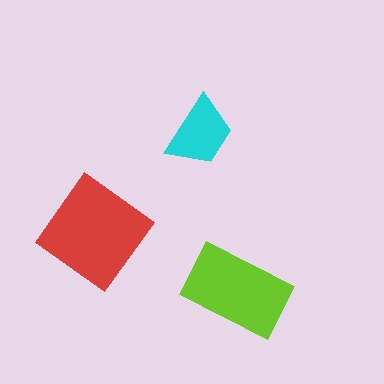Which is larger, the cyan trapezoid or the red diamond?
The red diamond.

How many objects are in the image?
There are 3 objects in the image.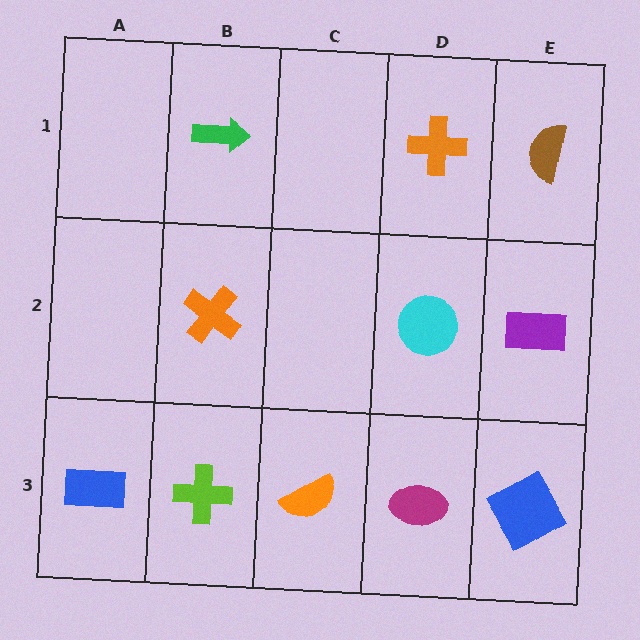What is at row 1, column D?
An orange cross.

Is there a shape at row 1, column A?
No, that cell is empty.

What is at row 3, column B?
A lime cross.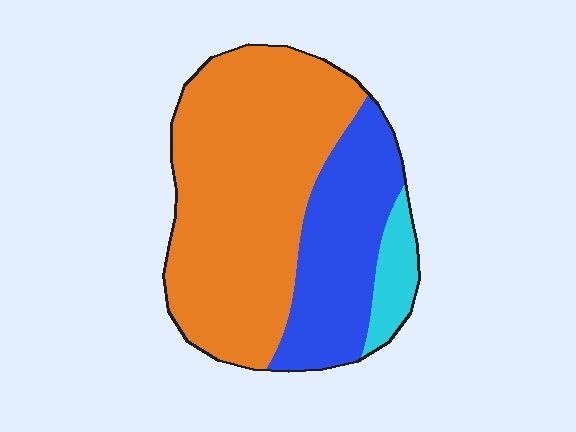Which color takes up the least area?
Cyan, at roughly 10%.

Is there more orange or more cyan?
Orange.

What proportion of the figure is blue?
Blue covers 29% of the figure.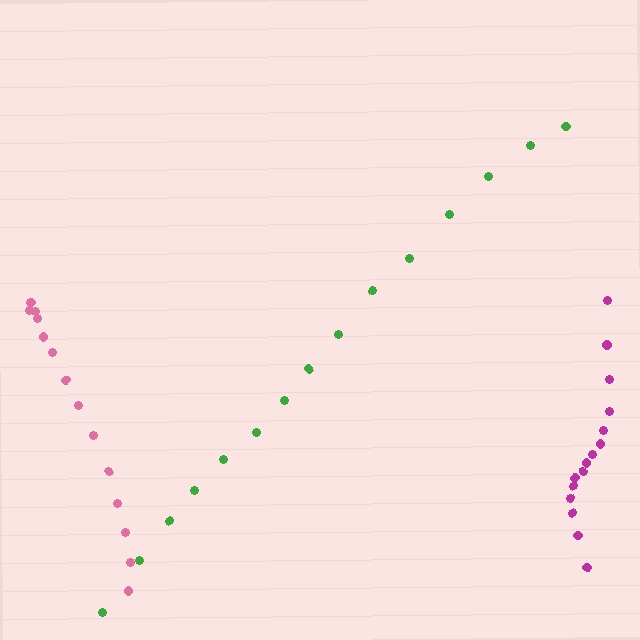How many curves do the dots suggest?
There are 3 distinct paths.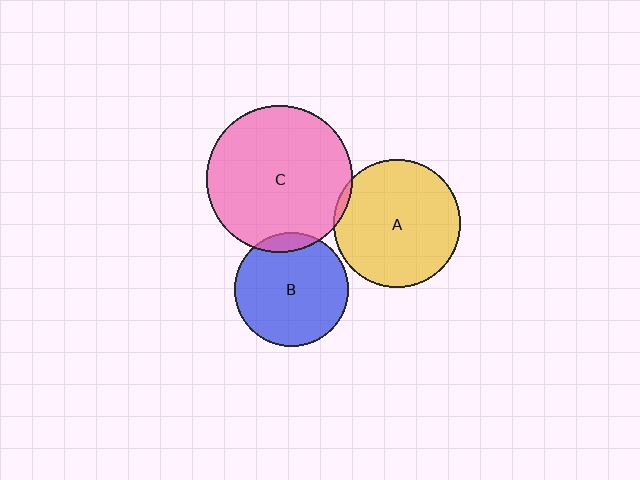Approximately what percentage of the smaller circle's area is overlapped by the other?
Approximately 5%.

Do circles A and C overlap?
Yes.